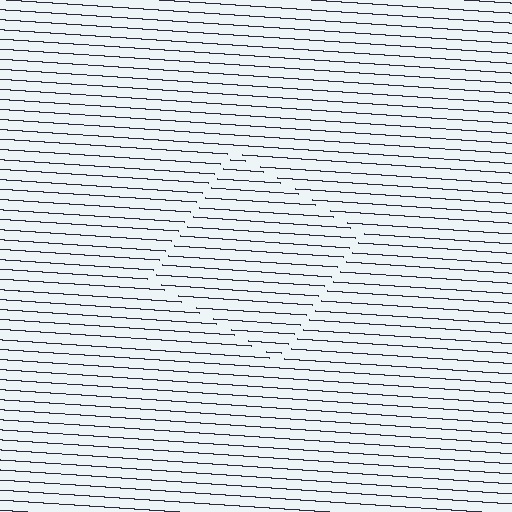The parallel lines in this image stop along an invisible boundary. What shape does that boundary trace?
An illusory square. The interior of the shape contains the same grating, shifted by half a period — the contour is defined by the phase discontinuity where line-ends from the inner and outer gratings abut.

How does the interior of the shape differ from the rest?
The interior of the shape contains the same grating, shifted by half a period — the contour is defined by the phase discontinuity where line-ends from the inner and outer gratings abut.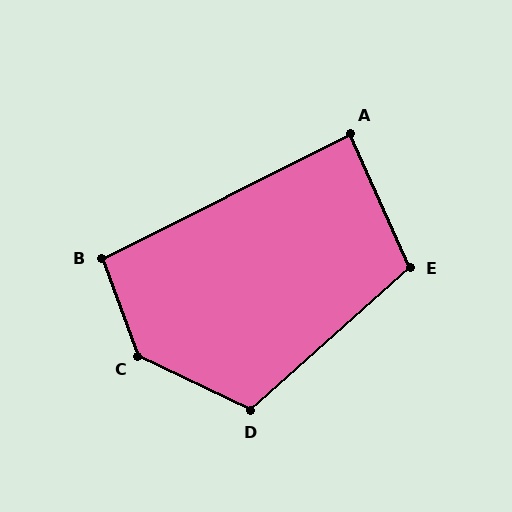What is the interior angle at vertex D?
Approximately 112 degrees (obtuse).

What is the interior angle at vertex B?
Approximately 96 degrees (obtuse).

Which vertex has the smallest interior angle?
A, at approximately 87 degrees.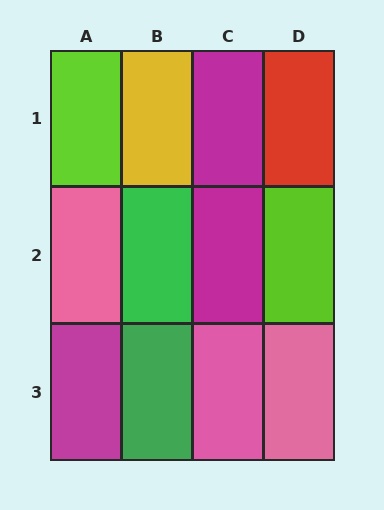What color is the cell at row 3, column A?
Magenta.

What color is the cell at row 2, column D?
Lime.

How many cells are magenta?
3 cells are magenta.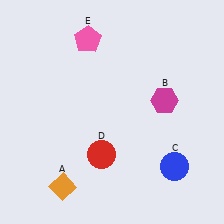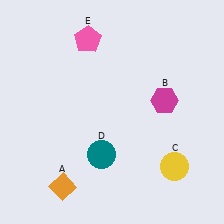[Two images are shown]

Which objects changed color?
C changed from blue to yellow. D changed from red to teal.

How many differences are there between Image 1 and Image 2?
There are 2 differences between the two images.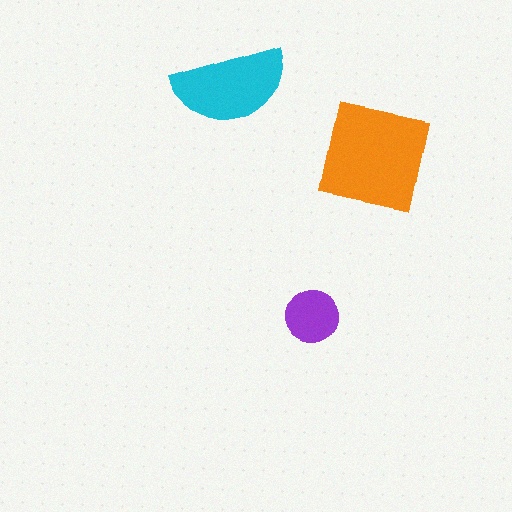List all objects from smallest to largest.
The purple circle, the cyan semicircle, the orange square.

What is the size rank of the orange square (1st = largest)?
1st.